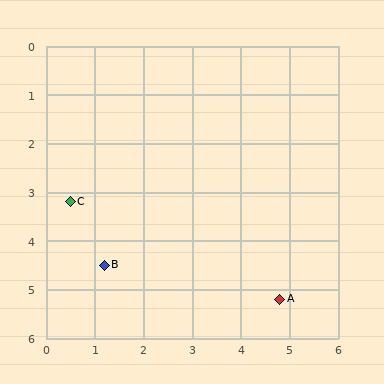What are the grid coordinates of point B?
Point B is at approximately (1.2, 4.5).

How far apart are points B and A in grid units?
Points B and A are about 3.7 grid units apart.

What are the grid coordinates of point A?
Point A is at approximately (4.8, 5.2).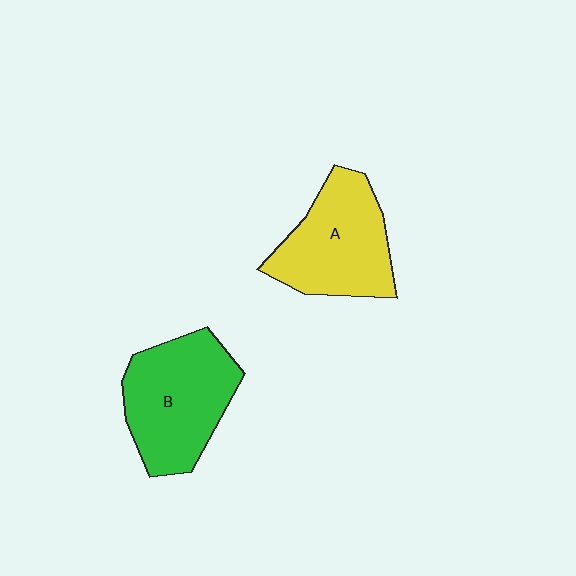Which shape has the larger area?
Shape B (green).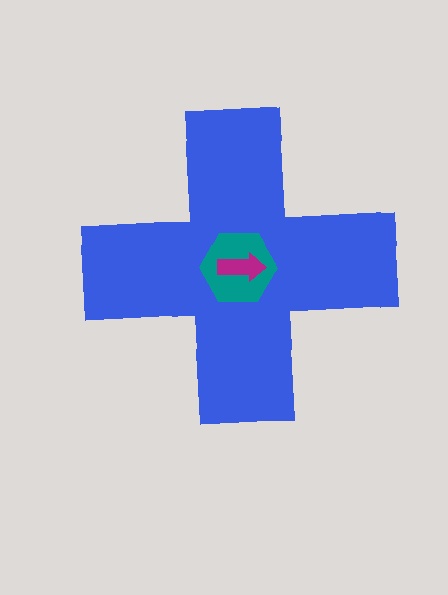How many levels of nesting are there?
3.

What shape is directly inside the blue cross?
The teal hexagon.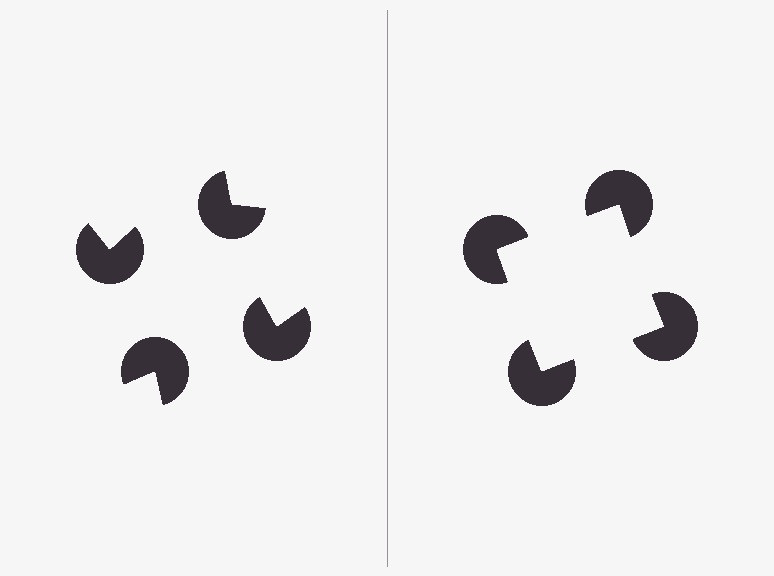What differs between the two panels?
The pac-man discs are positioned identically on both sides; only the wedge orientations differ. On the right they align to a square; on the left they are misaligned.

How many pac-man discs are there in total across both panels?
8 — 4 on each side.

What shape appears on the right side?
An illusory square.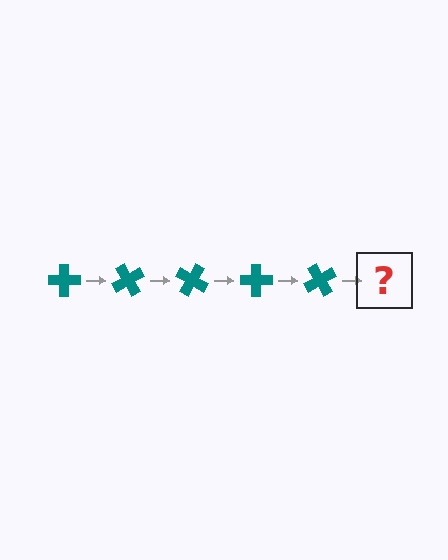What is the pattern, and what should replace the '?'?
The pattern is that the cross rotates 60 degrees each step. The '?' should be a teal cross rotated 300 degrees.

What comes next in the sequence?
The next element should be a teal cross rotated 300 degrees.